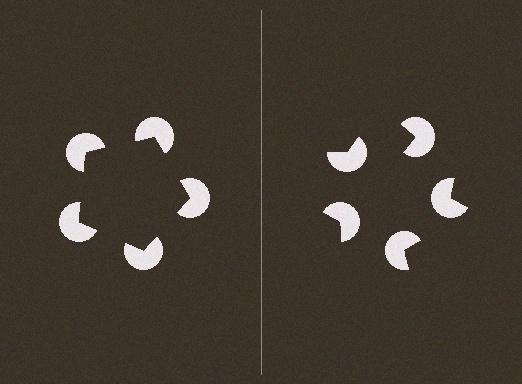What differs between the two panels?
The pac-man discs are positioned identically on both sides; only the wedge orientations differ. On the left they align to a pentagon; on the right they are misaligned.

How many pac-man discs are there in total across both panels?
10 — 5 on each side.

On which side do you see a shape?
An illusory pentagon appears on the left side. On the right side the wedge cuts are rotated, so no coherent shape forms.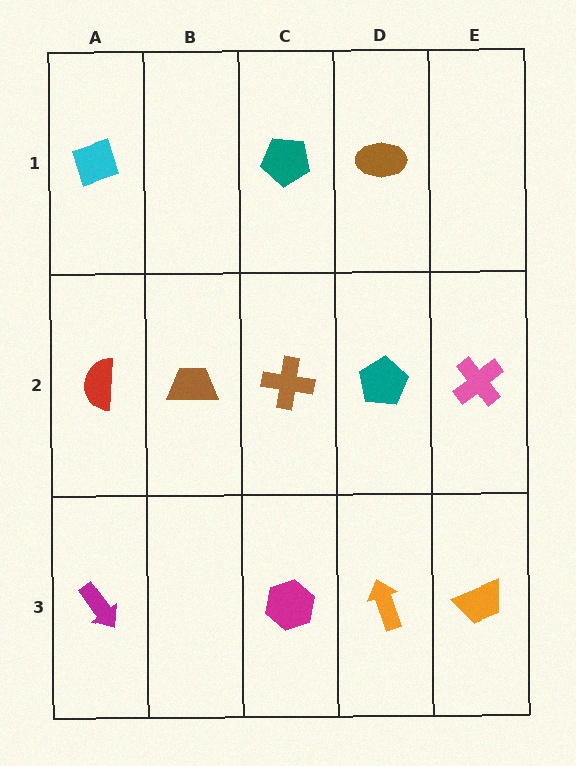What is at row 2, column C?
A brown cross.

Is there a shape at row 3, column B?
No, that cell is empty.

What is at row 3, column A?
A magenta arrow.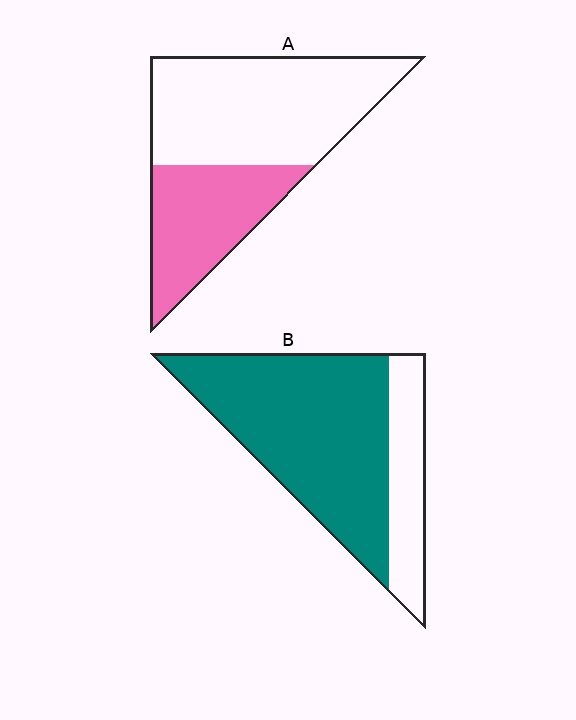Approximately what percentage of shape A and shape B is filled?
A is approximately 35% and B is approximately 75%.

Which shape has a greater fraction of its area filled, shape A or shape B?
Shape B.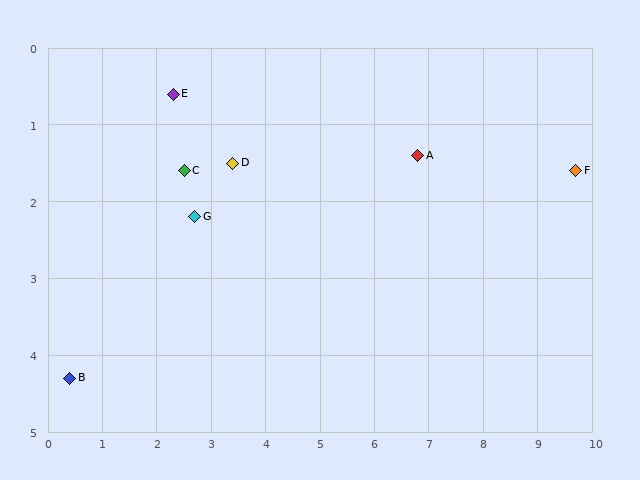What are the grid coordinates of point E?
Point E is at approximately (2.3, 0.6).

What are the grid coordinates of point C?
Point C is at approximately (2.5, 1.6).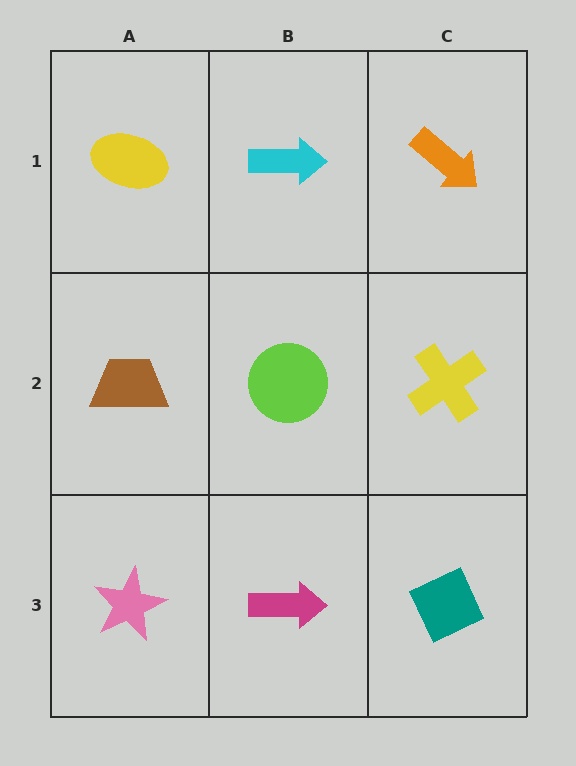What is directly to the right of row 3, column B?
A teal diamond.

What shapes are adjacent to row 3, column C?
A yellow cross (row 2, column C), a magenta arrow (row 3, column B).